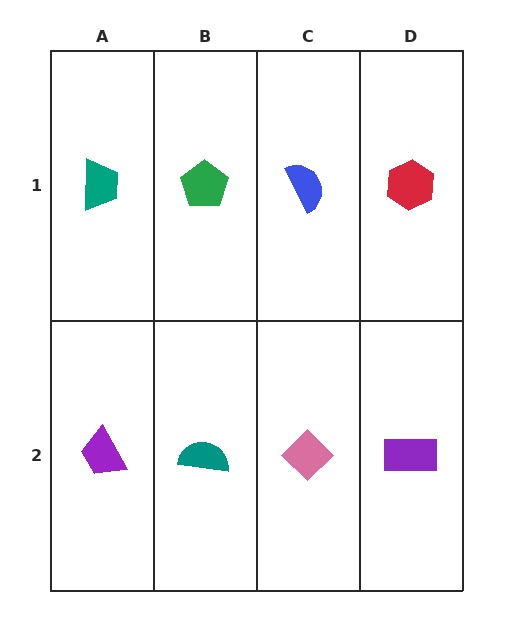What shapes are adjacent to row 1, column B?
A teal semicircle (row 2, column B), a teal trapezoid (row 1, column A), a blue semicircle (row 1, column C).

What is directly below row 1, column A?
A purple trapezoid.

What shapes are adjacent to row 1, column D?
A purple rectangle (row 2, column D), a blue semicircle (row 1, column C).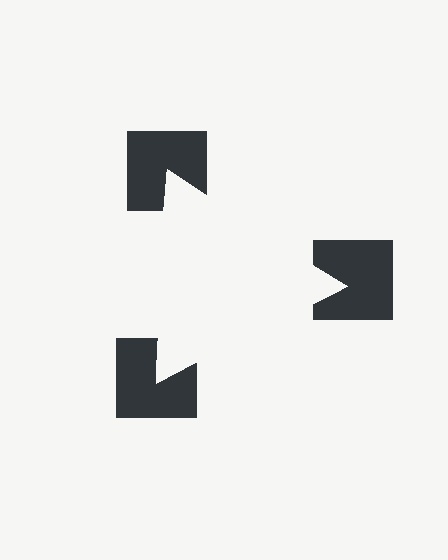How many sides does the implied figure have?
3 sides.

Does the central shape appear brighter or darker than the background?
It typically appears slightly brighter than the background, even though no actual brightness change is drawn.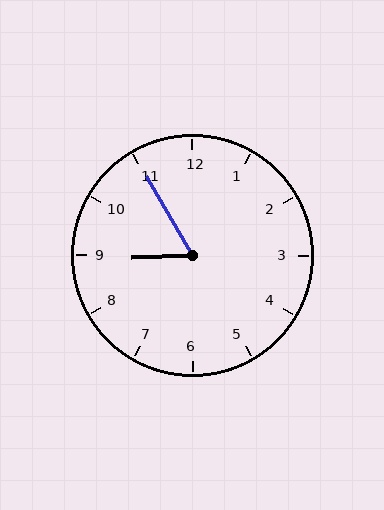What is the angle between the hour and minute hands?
Approximately 62 degrees.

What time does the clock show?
8:55.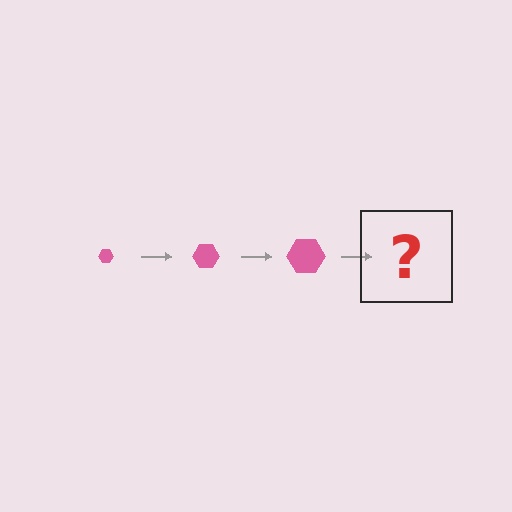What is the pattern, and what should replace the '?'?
The pattern is that the hexagon gets progressively larger each step. The '?' should be a pink hexagon, larger than the previous one.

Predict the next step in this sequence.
The next step is a pink hexagon, larger than the previous one.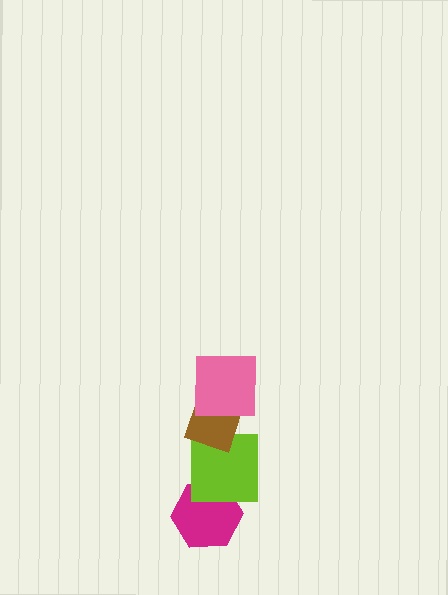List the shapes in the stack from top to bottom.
From top to bottom: the pink square, the brown diamond, the lime square, the magenta hexagon.